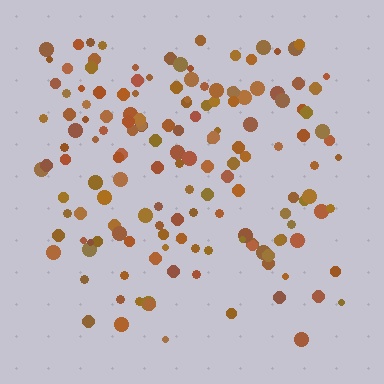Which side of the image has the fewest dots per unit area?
The bottom.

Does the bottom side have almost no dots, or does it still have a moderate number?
Still a moderate number, just noticeably fewer than the top.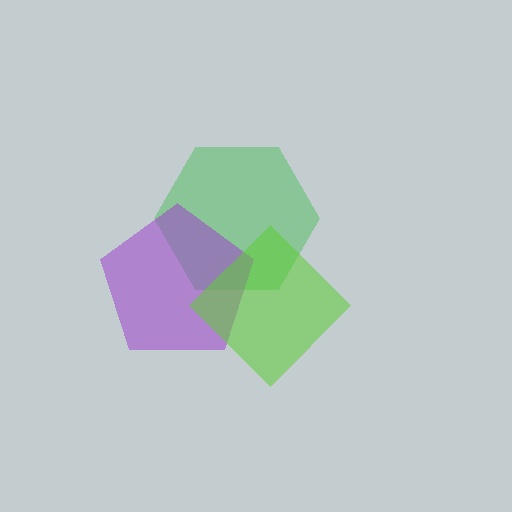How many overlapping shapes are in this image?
There are 3 overlapping shapes in the image.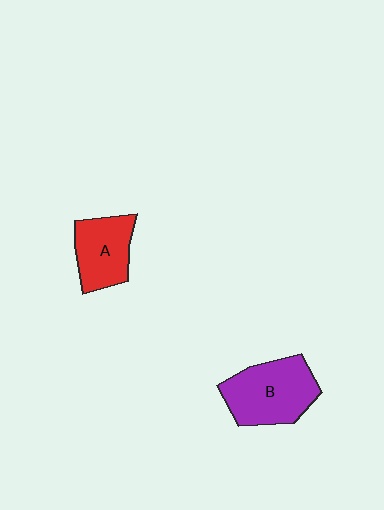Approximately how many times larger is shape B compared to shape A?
Approximately 1.3 times.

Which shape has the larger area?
Shape B (purple).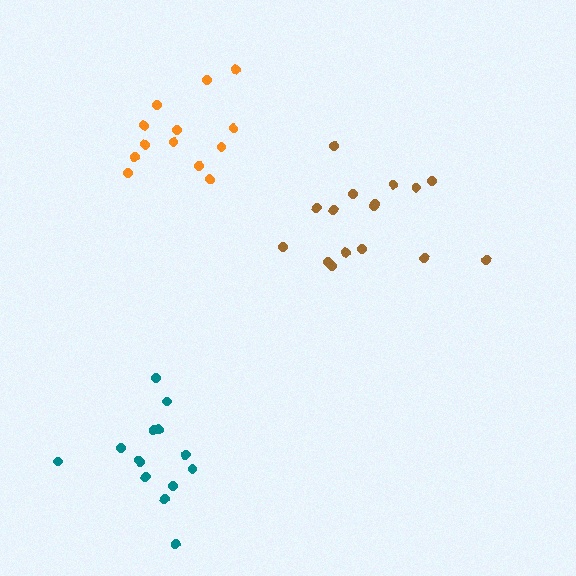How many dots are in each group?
Group 1: 13 dots, Group 2: 16 dots, Group 3: 14 dots (43 total).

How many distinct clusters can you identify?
There are 3 distinct clusters.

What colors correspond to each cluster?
The clusters are colored: orange, brown, teal.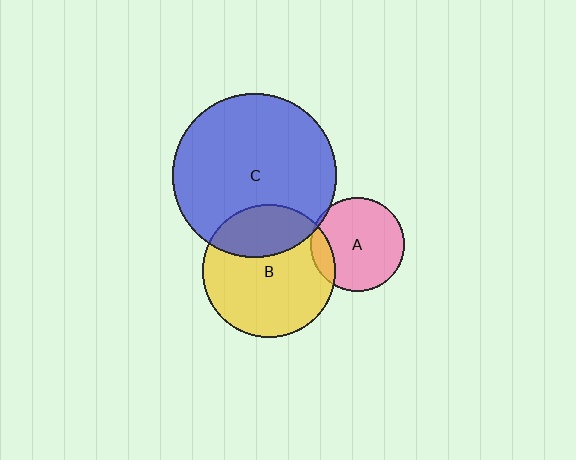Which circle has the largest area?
Circle C (blue).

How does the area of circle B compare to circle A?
Approximately 2.0 times.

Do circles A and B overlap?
Yes.